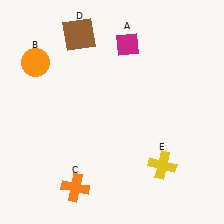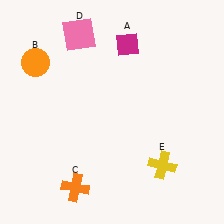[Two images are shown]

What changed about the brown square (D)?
In Image 1, D is brown. In Image 2, it changed to pink.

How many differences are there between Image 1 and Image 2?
There is 1 difference between the two images.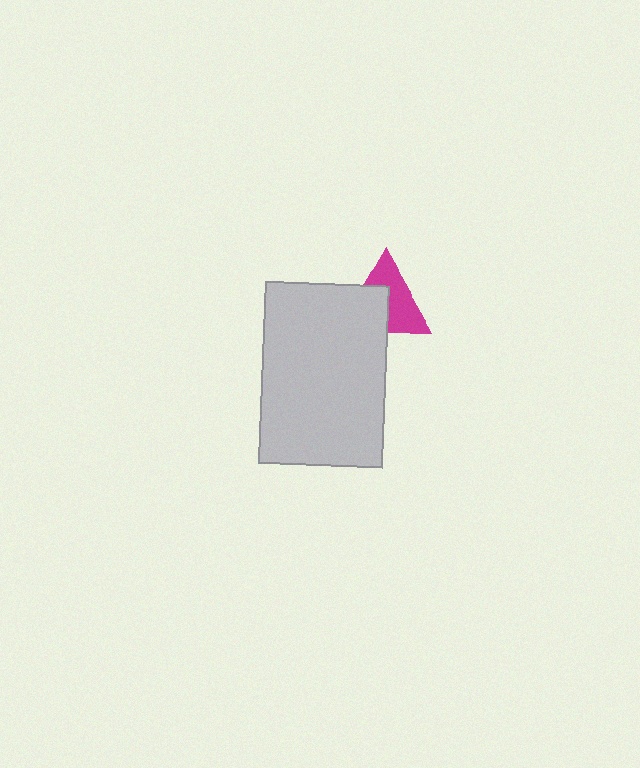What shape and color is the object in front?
The object in front is a light gray rectangle.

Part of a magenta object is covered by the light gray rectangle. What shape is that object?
It is a triangle.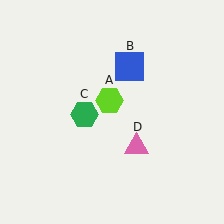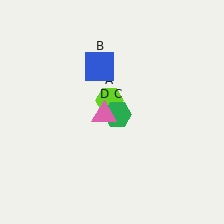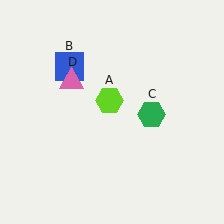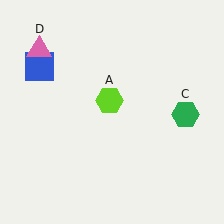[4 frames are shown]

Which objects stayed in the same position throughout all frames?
Lime hexagon (object A) remained stationary.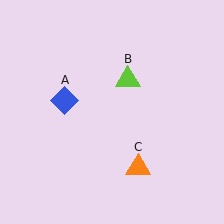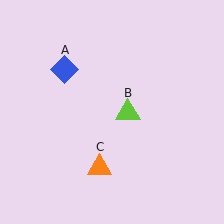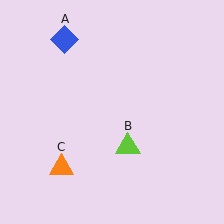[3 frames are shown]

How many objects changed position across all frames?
3 objects changed position: blue diamond (object A), lime triangle (object B), orange triangle (object C).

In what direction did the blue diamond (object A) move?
The blue diamond (object A) moved up.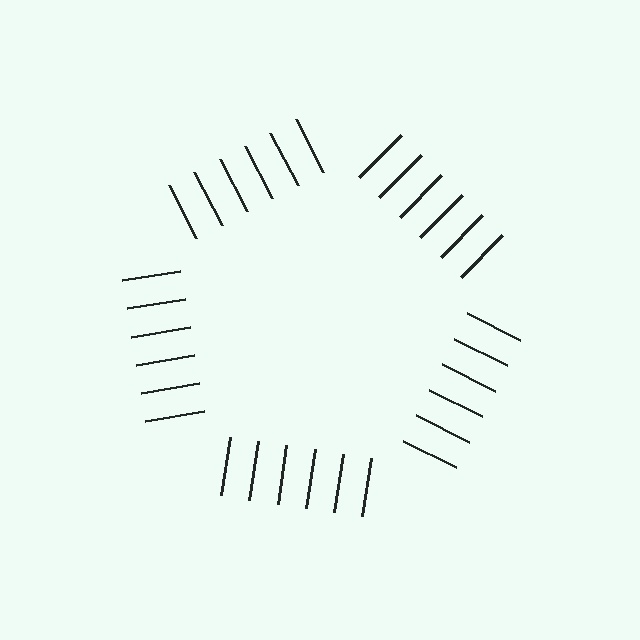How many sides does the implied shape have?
5 sides — the line-ends trace a pentagon.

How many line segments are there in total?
30 — 6 along each of the 5 edges.